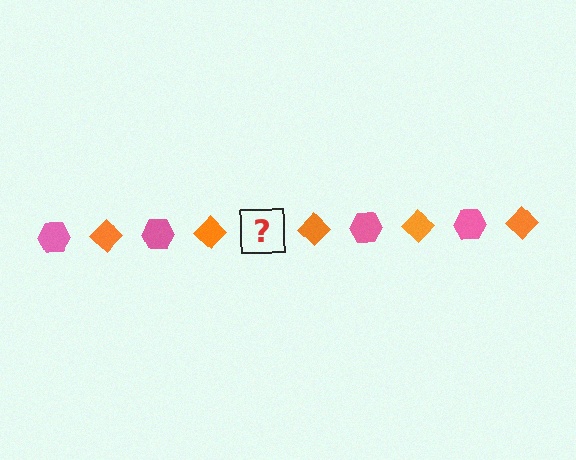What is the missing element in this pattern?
The missing element is a pink hexagon.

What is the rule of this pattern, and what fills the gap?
The rule is that the pattern alternates between pink hexagon and orange diamond. The gap should be filled with a pink hexagon.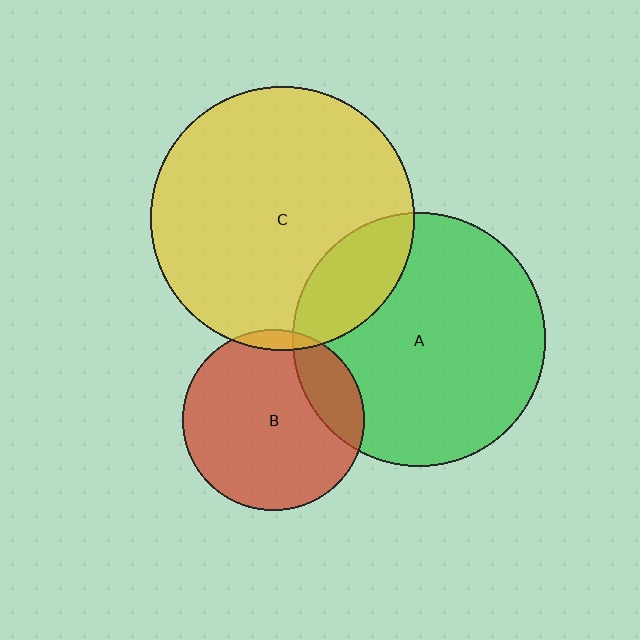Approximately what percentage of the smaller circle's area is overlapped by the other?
Approximately 20%.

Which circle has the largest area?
Circle C (yellow).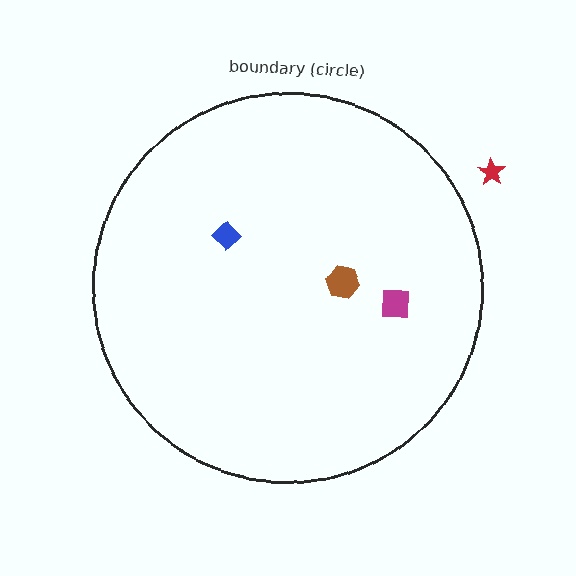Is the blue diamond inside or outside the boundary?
Inside.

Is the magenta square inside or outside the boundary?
Inside.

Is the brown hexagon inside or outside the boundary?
Inside.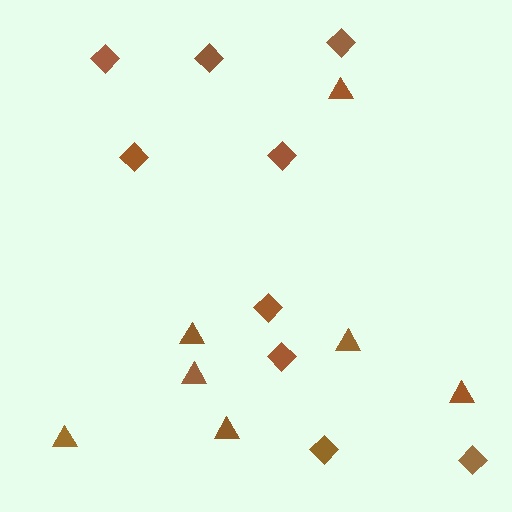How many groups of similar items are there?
There are 2 groups: one group of triangles (7) and one group of diamonds (9).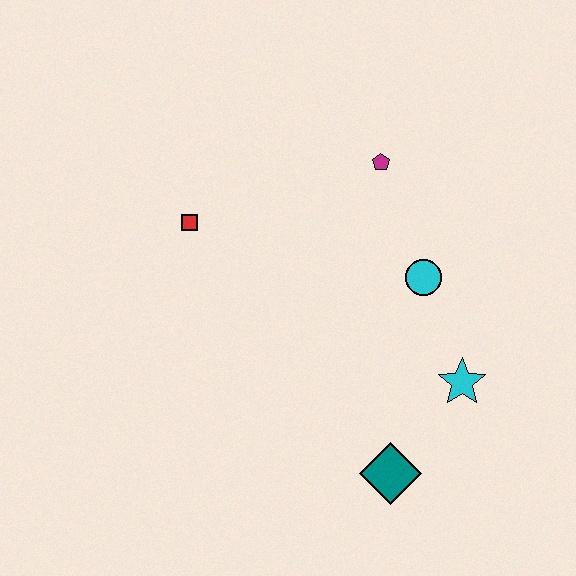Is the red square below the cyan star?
No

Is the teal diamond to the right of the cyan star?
No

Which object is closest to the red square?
The magenta pentagon is closest to the red square.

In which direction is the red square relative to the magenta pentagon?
The red square is to the left of the magenta pentagon.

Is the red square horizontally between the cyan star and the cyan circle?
No